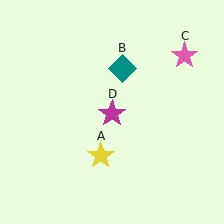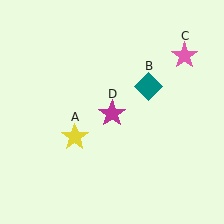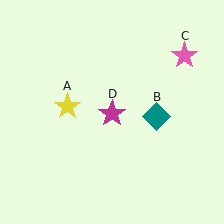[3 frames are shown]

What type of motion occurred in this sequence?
The yellow star (object A), teal diamond (object B) rotated clockwise around the center of the scene.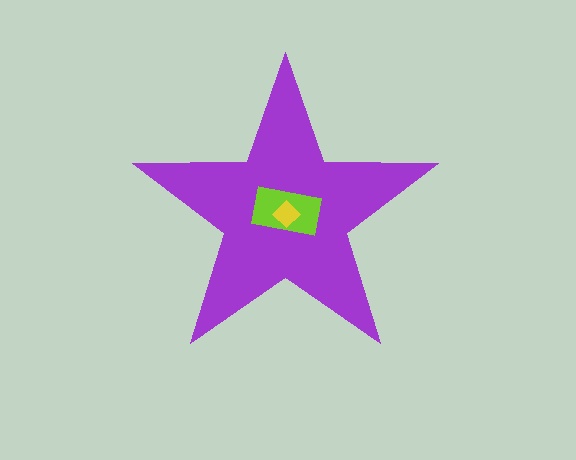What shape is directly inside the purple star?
The lime rectangle.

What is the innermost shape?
The yellow diamond.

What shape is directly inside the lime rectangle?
The yellow diamond.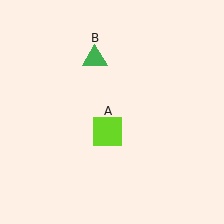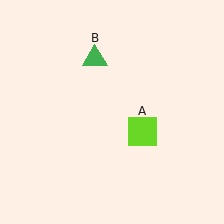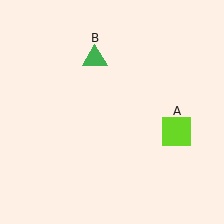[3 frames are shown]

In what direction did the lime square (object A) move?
The lime square (object A) moved right.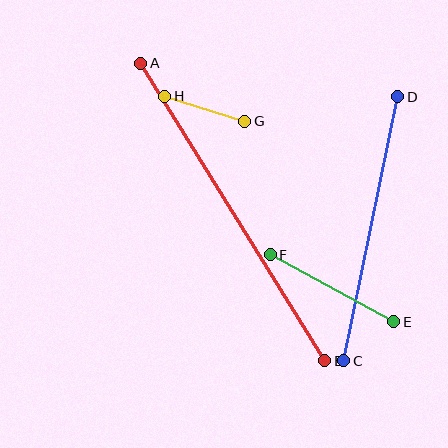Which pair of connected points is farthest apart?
Points A and B are farthest apart.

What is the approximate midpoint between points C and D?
The midpoint is at approximately (371, 229) pixels.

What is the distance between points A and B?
The distance is approximately 350 pixels.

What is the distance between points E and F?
The distance is approximately 141 pixels.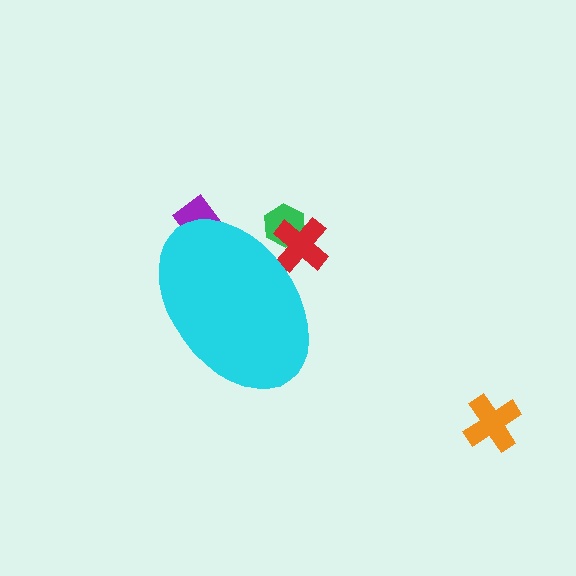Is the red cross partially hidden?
Yes, the red cross is partially hidden behind the cyan ellipse.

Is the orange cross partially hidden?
No, the orange cross is fully visible.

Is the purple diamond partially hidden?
Yes, the purple diamond is partially hidden behind the cyan ellipse.